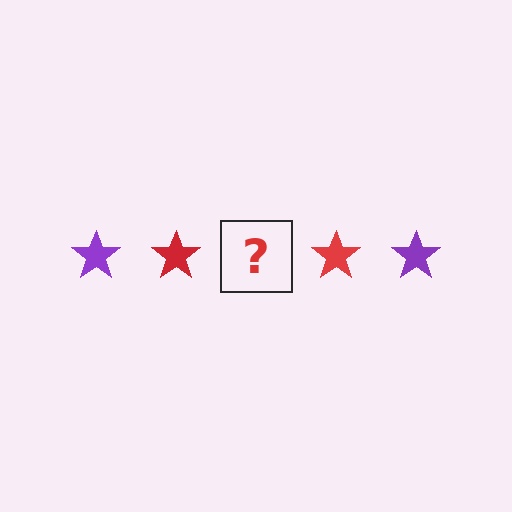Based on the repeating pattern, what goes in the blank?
The blank should be a purple star.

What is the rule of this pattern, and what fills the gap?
The rule is that the pattern cycles through purple, red stars. The gap should be filled with a purple star.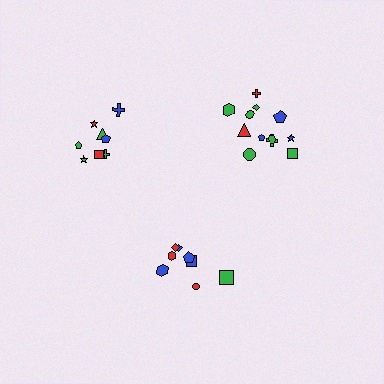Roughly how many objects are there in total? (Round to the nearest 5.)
Roughly 30 objects in total.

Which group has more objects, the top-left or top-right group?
The top-right group.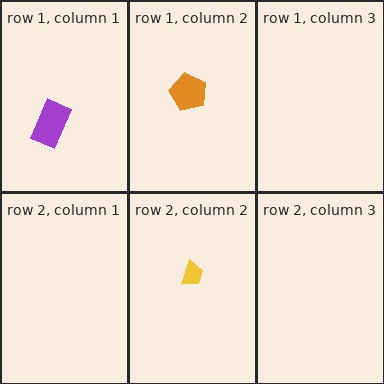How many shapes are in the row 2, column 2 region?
1.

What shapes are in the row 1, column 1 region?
The purple rectangle.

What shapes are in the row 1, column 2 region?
The orange pentagon.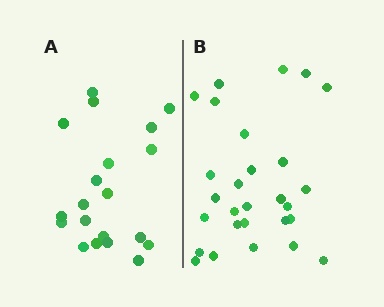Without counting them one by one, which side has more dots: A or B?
Region B (the right region) has more dots.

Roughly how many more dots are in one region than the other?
Region B has roughly 8 or so more dots than region A.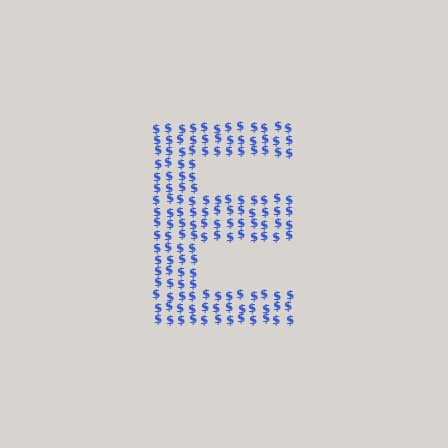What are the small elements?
The small elements are dollar signs.